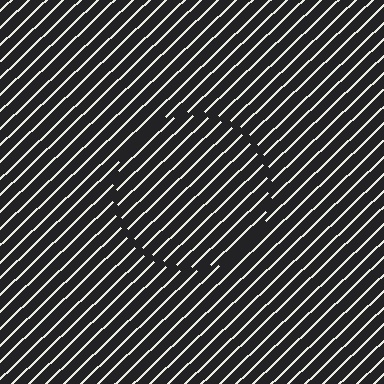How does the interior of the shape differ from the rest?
The interior of the shape contains the same grating, shifted by half a period — the contour is defined by the phase discontinuity where line-ends from the inner and outer gratings abut.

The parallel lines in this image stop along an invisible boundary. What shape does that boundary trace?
An illusory circle. The interior of the shape contains the same grating, shifted by half a period — the contour is defined by the phase discontinuity where line-ends from the inner and outer gratings abut.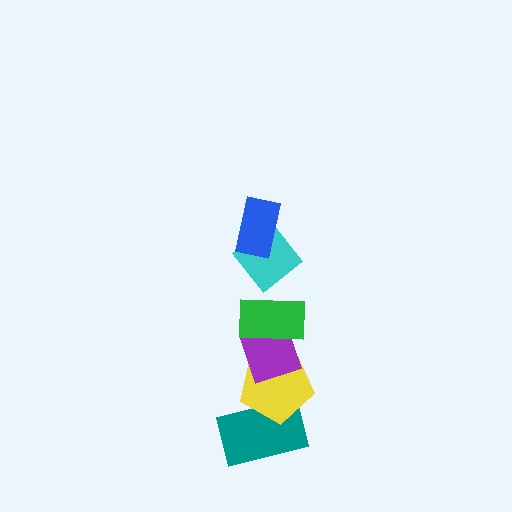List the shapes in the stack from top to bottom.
From top to bottom: the blue rectangle, the cyan diamond, the green rectangle, the purple diamond, the yellow pentagon, the teal rectangle.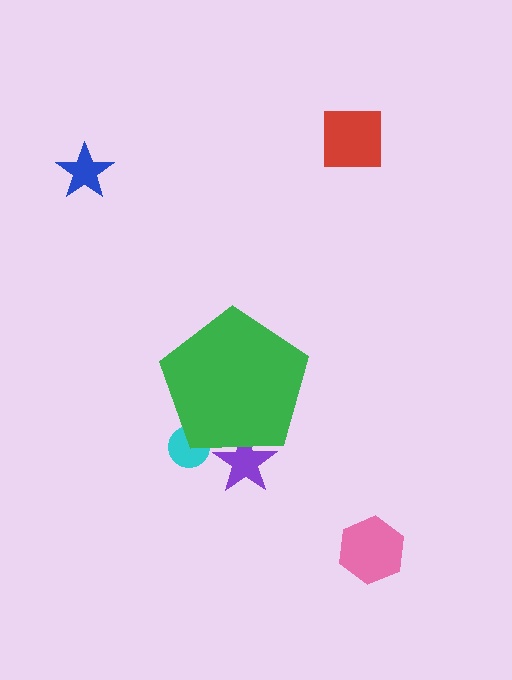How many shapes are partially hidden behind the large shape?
2 shapes are partially hidden.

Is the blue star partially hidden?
No, the blue star is fully visible.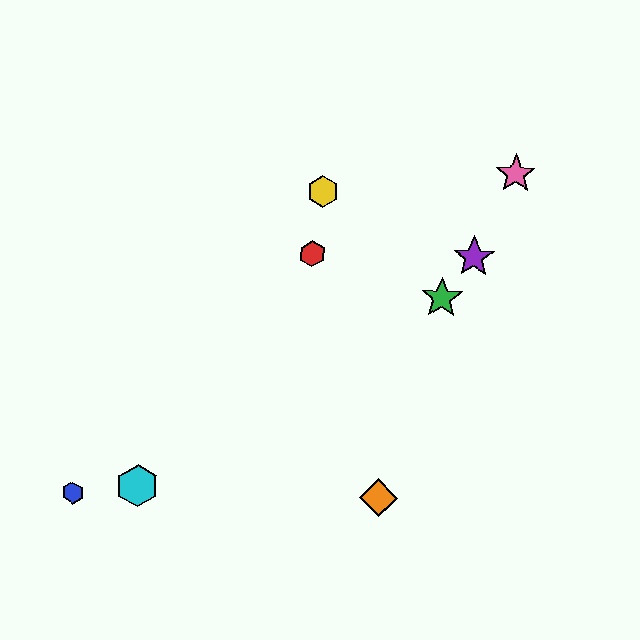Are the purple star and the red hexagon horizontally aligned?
Yes, both are at y≈257.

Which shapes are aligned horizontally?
The red hexagon, the purple star are aligned horizontally.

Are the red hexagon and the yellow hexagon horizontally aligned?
No, the red hexagon is at y≈254 and the yellow hexagon is at y≈192.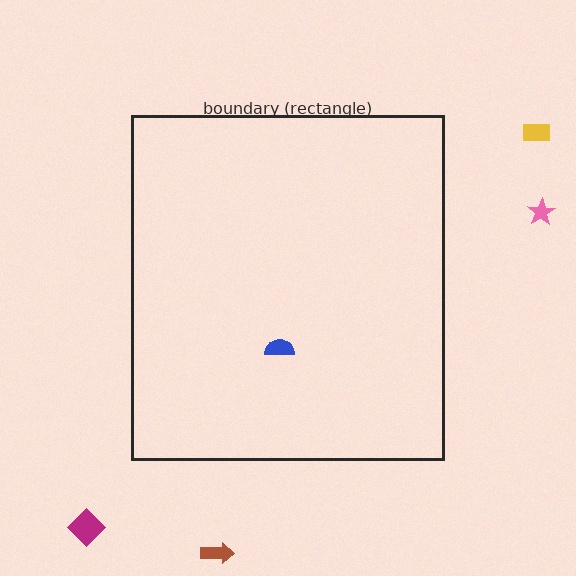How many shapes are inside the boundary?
1 inside, 4 outside.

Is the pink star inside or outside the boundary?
Outside.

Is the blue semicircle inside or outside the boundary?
Inside.